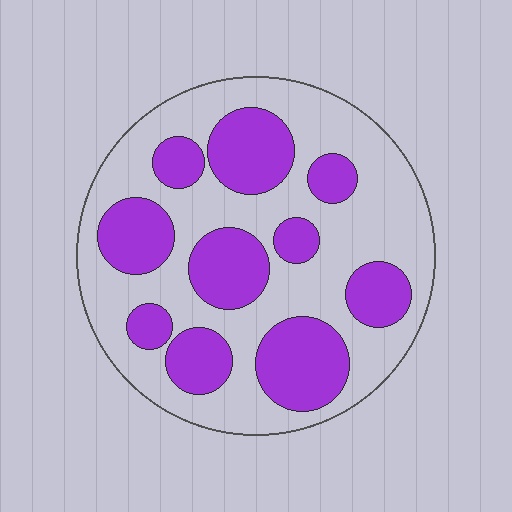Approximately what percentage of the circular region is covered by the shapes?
Approximately 35%.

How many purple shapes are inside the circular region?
10.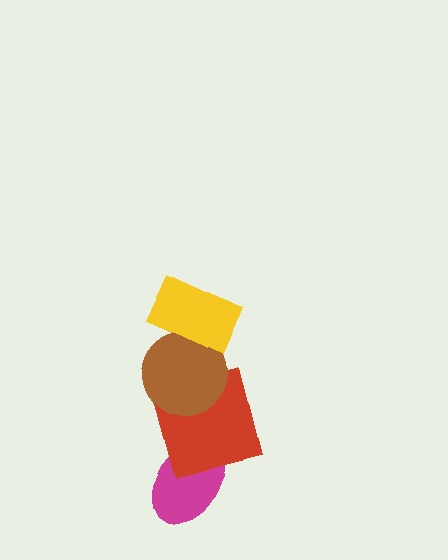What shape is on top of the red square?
The brown circle is on top of the red square.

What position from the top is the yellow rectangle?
The yellow rectangle is 1st from the top.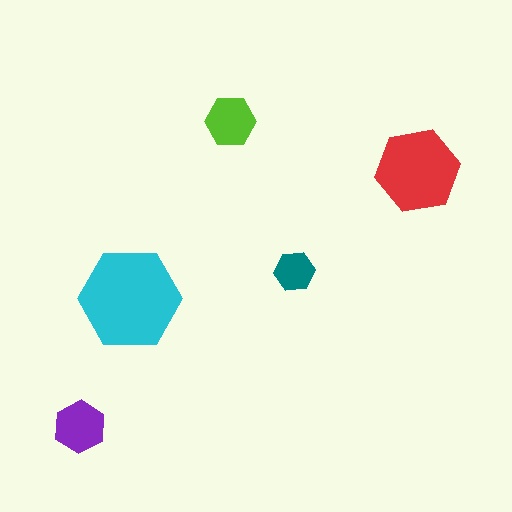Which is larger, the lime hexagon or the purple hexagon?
The purple one.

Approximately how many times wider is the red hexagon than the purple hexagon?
About 1.5 times wider.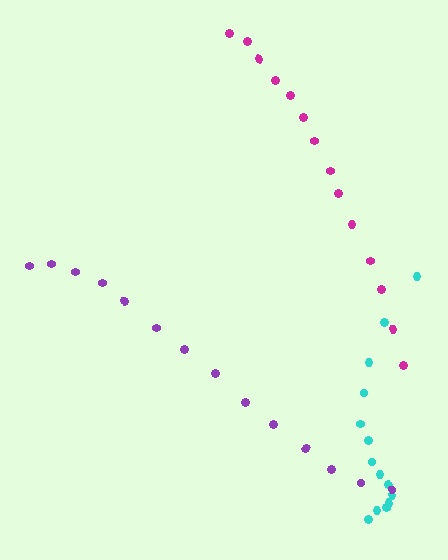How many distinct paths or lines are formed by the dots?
There are 3 distinct paths.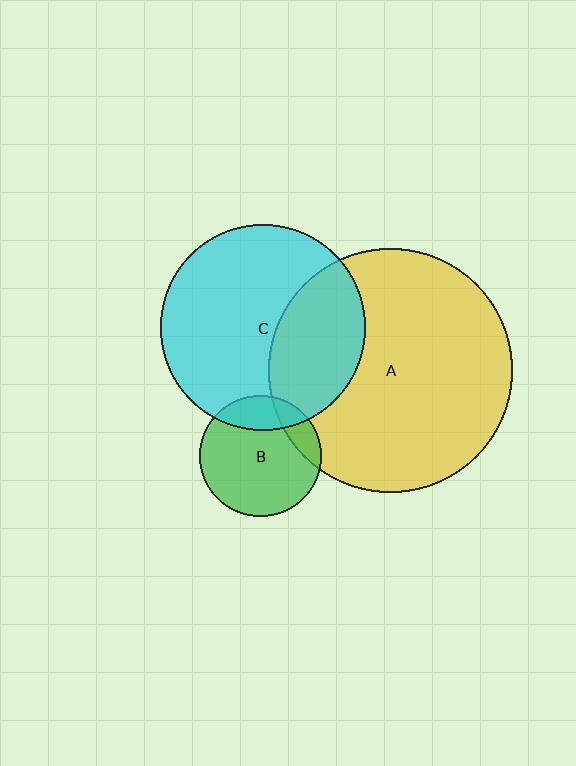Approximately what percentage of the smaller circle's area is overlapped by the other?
Approximately 35%.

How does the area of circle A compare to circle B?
Approximately 4.0 times.